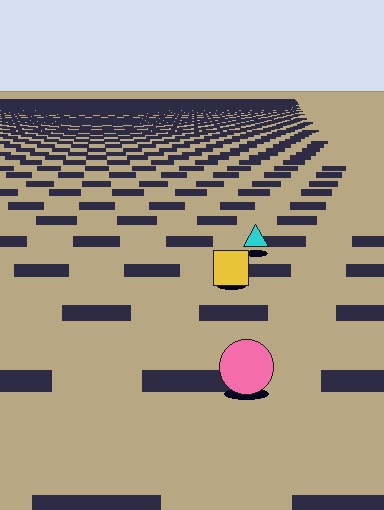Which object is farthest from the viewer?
The cyan triangle is farthest from the viewer. It appears smaller and the ground texture around it is denser.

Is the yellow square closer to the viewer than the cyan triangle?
Yes. The yellow square is closer — you can tell from the texture gradient: the ground texture is coarser near it.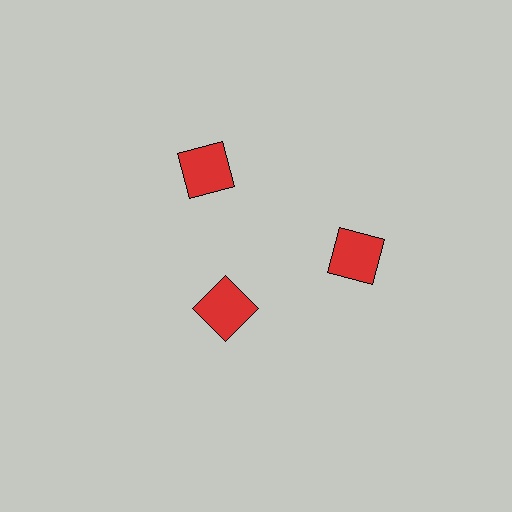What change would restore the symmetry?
The symmetry would be restored by moving it outward, back onto the ring so that all 3 squares sit at equal angles and equal distance from the center.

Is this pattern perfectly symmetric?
No. The 3 red squares are arranged in a ring, but one element near the 7 o'clock position is pulled inward toward the center, breaking the 3-fold rotational symmetry.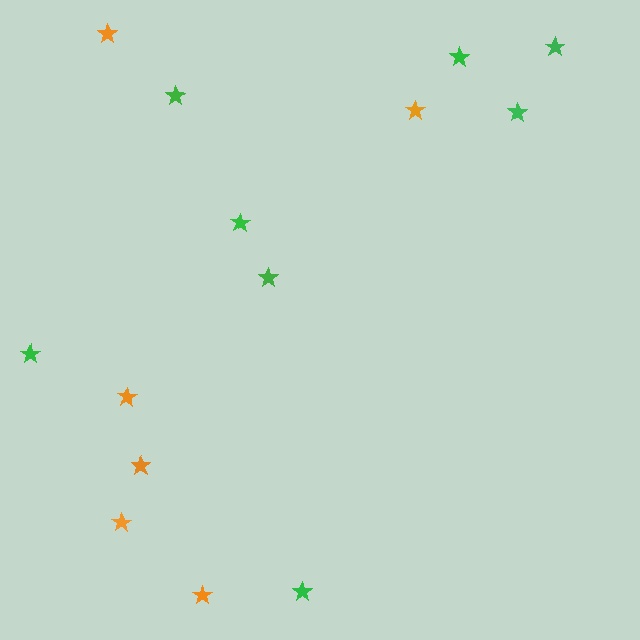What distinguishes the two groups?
There are 2 groups: one group of green stars (8) and one group of orange stars (6).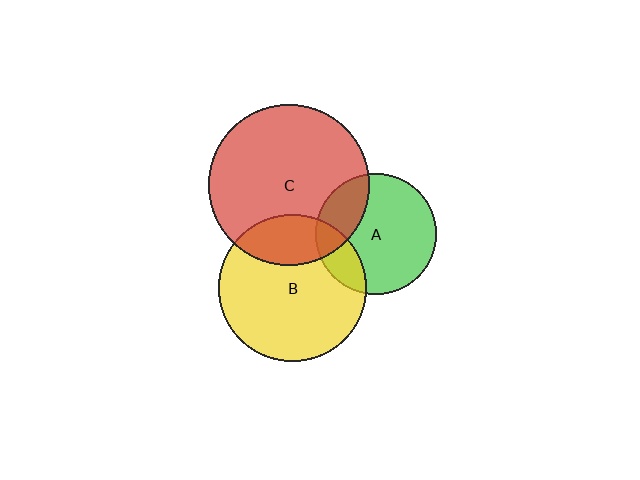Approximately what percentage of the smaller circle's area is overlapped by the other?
Approximately 25%.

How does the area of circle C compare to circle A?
Approximately 1.8 times.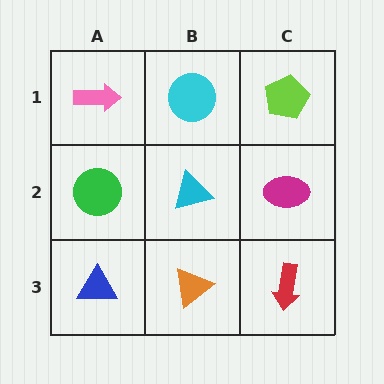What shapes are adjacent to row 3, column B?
A cyan triangle (row 2, column B), a blue triangle (row 3, column A), a red arrow (row 3, column C).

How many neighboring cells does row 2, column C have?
3.